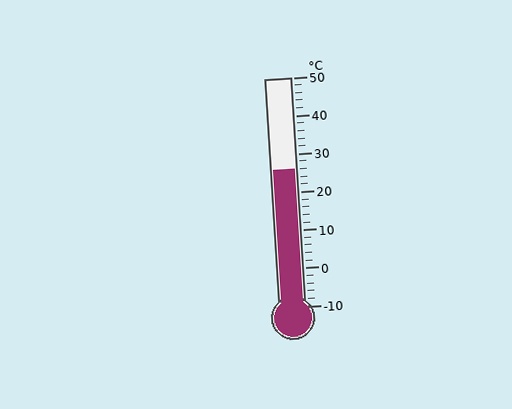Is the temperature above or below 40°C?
The temperature is below 40°C.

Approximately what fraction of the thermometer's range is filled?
The thermometer is filled to approximately 60% of its range.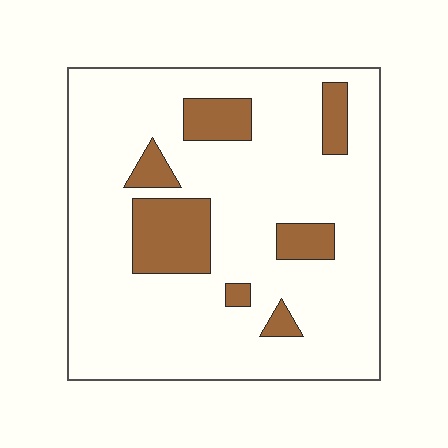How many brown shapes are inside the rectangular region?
7.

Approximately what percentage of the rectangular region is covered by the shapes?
Approximately 15%.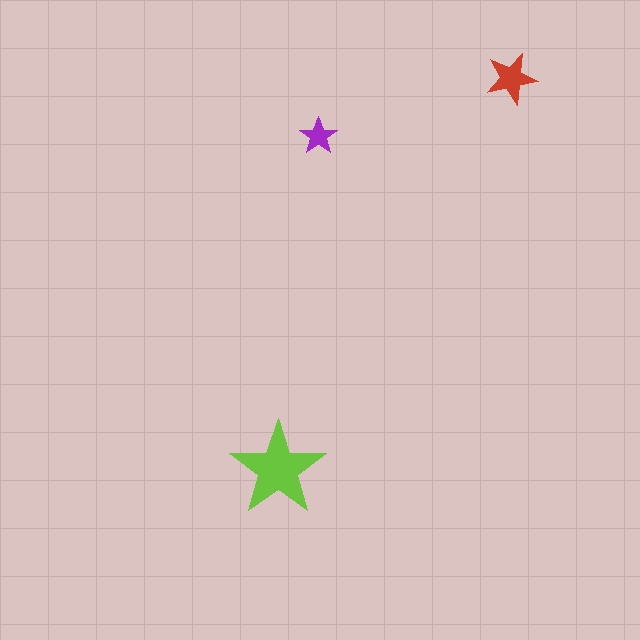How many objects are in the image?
There are 3 objects in the image.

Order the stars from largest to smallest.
the lime one, the red one, the purple one.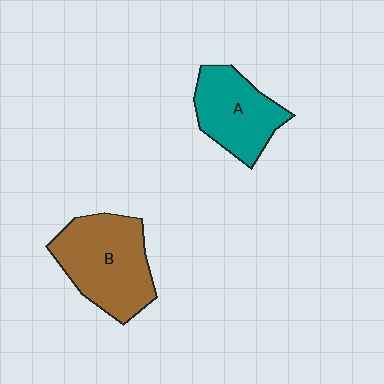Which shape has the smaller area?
Shape A (teal).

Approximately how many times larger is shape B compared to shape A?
Approximately 1.3 times.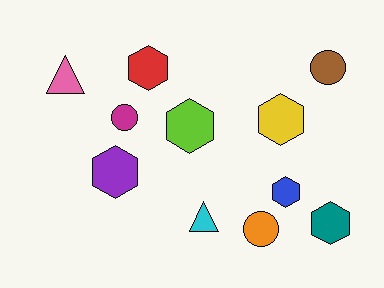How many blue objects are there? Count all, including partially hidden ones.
There is 1 blue object.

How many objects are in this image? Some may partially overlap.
There are 11 objects.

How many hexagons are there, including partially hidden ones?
There are 6 hexagons.